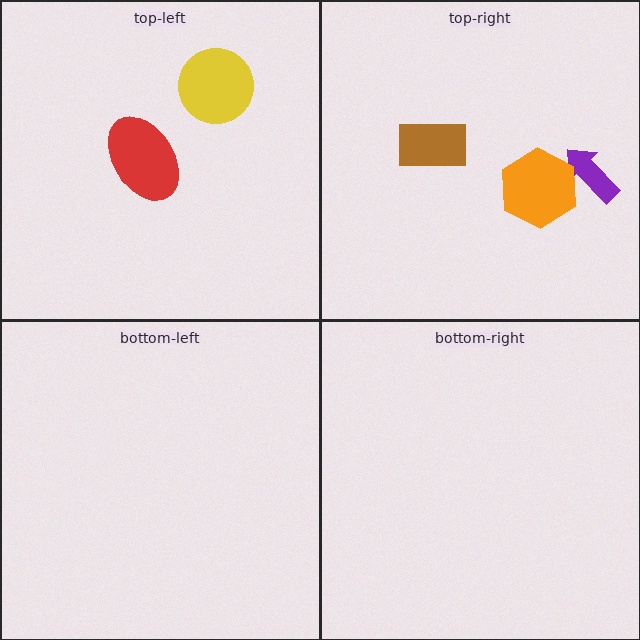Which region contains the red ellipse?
The top-left region.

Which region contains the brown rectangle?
The top-right region.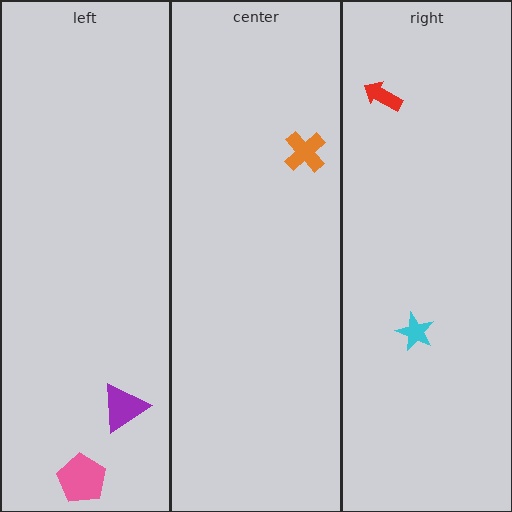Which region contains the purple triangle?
The left region.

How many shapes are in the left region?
2.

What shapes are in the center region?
The orange cross.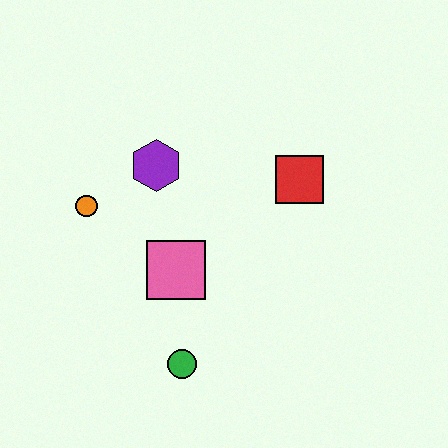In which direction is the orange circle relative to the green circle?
The orange circle is above the green circle.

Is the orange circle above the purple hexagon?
No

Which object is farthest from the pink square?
The red square is farthest from the pink square.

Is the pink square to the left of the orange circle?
No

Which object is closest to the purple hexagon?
The orange circle is closest to the purple hexagon.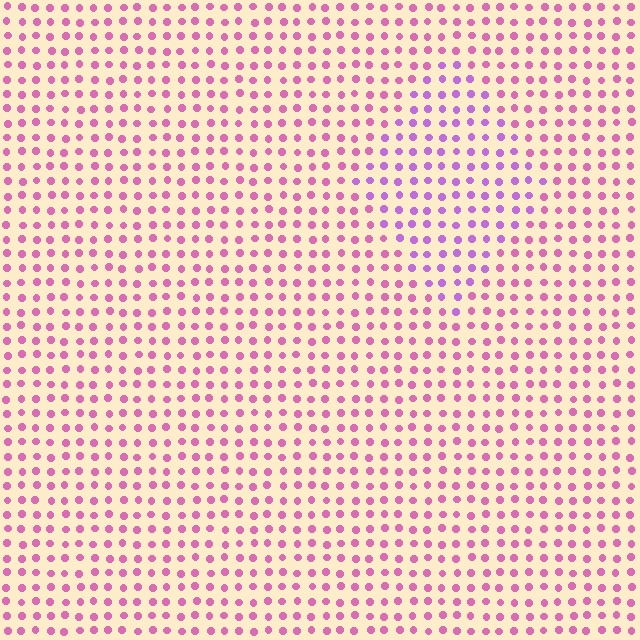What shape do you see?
I see a diamond.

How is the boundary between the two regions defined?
The boundary is defined purely by a slight shift in hue (about 36 degrees). Spacing, size, and orientation are identical on both sides.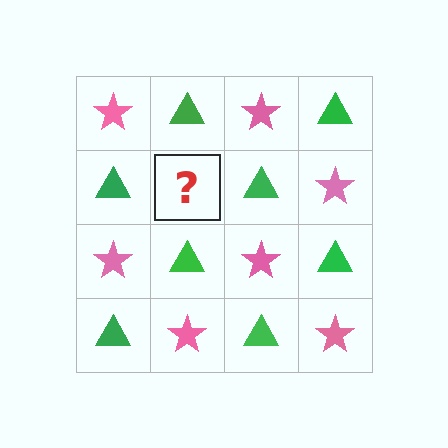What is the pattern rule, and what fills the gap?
The rule is that it alternates pink star and green triangle in a checkerboard pattern. The gap should be filled with a pink star.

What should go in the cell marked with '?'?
The missing cell should contain a pink star.